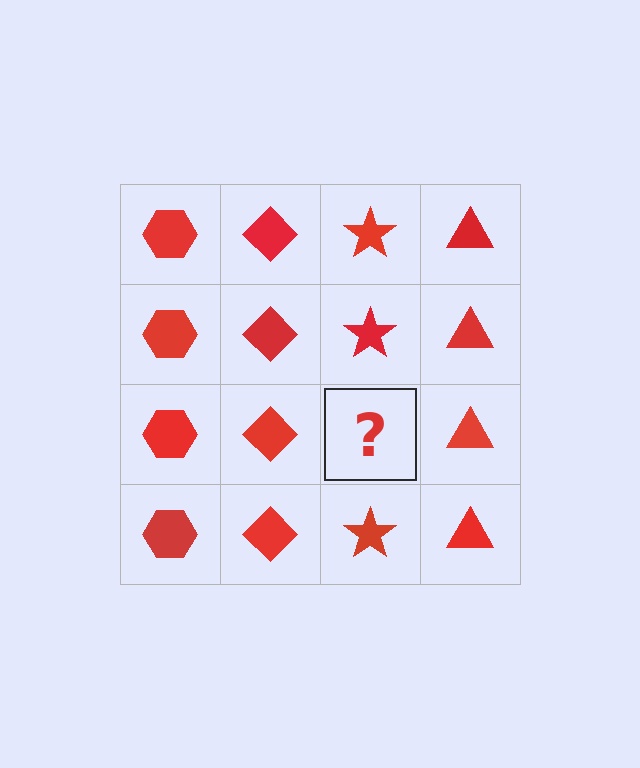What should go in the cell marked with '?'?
The missing cell should contain a red star.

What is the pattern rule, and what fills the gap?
The rule is that each column has a consistent shape. The gap should be filled with a red star.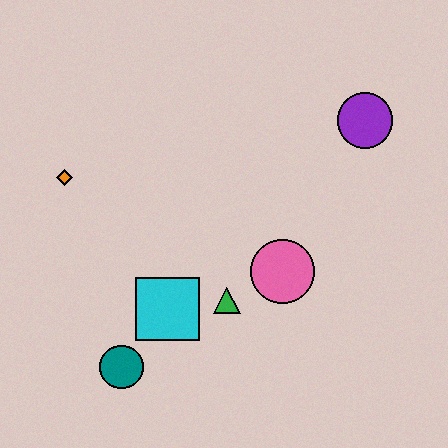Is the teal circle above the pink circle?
No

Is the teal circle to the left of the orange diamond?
No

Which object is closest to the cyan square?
The green triangle is closest to the cyan square.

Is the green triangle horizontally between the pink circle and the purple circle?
No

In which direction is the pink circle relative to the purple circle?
The pink circle is below the purple circle.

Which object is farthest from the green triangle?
The purple circle is farthest from the green triangle.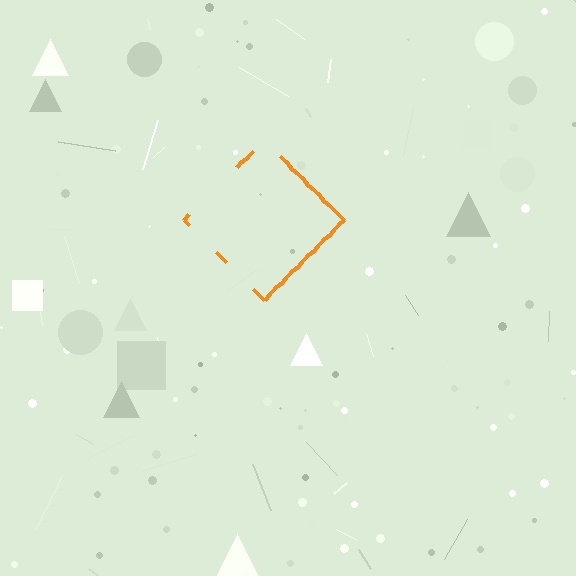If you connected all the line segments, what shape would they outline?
They would outline a diamond.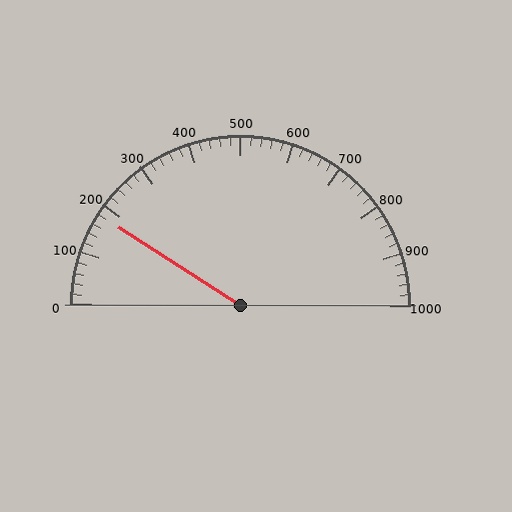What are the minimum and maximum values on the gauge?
The gauge ranges from 0 to 1000.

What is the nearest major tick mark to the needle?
The nearest major tick mark is 200.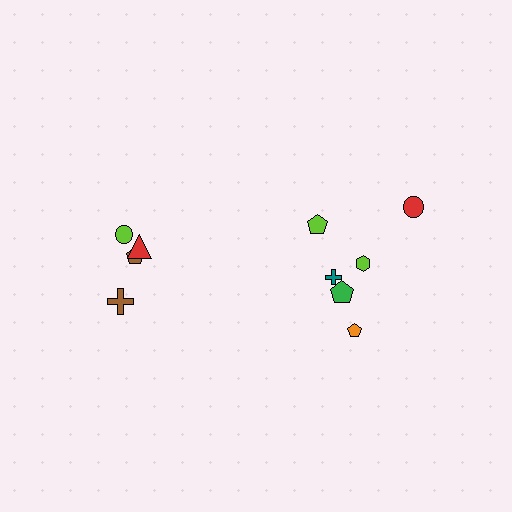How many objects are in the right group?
There are 6 objects.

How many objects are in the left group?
There are 4 objects.